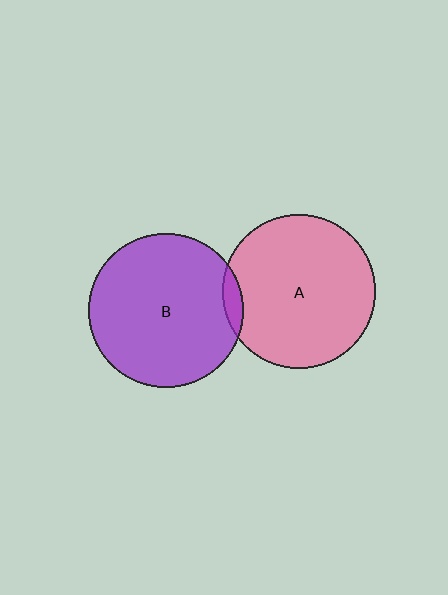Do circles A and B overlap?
Yes.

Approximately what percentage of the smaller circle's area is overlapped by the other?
Approximately 5%.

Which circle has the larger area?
Circle B (purple).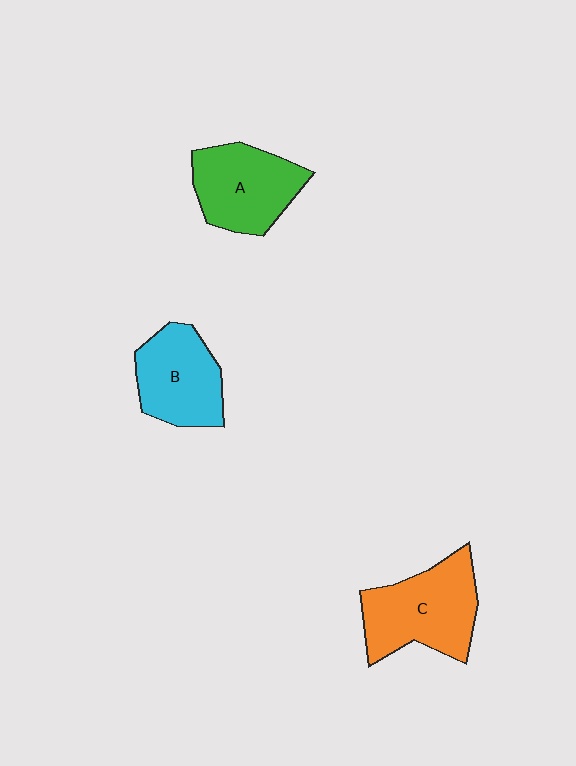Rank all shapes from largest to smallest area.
From largest to smallest: C (orange), A (green), B (cyan).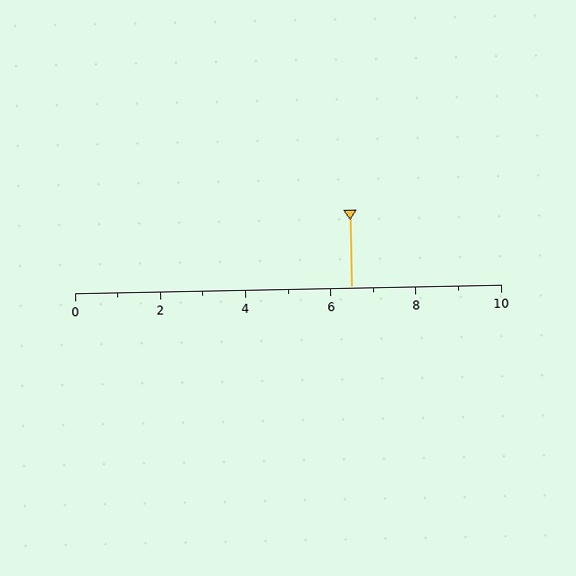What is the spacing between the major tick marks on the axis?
The major ticks are spaced 2 apart.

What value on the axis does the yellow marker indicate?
The marker indicates approximately 6.5.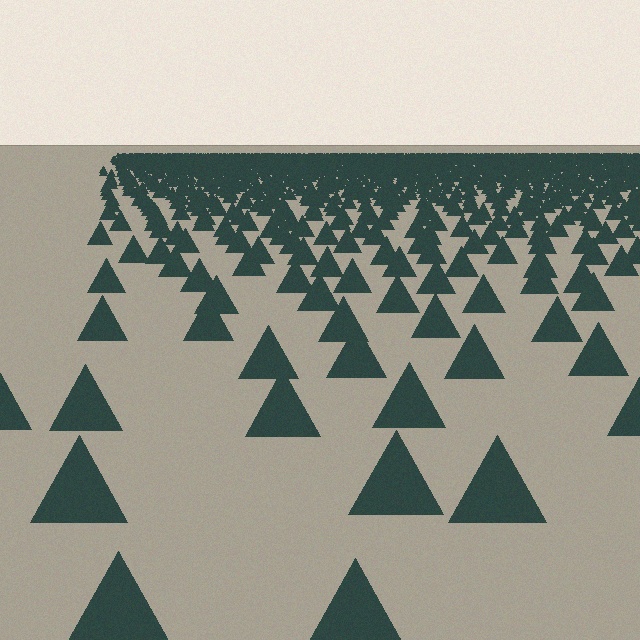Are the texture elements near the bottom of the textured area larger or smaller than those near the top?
Larger. Near the bottom, elements are closer to the viewer and appear at a bigger on-screen size.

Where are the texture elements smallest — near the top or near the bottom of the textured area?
Near the top.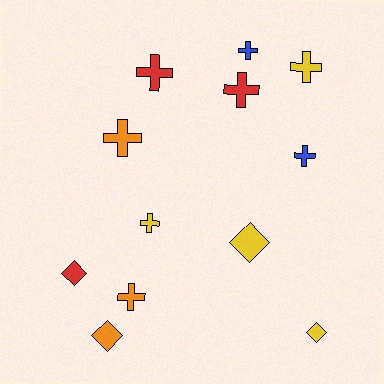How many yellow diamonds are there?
There are 2 yellow diamonds.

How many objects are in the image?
There are 12 objects.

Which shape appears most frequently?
Cross, with 8 objects.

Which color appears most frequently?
Yellow, with 4 objects.